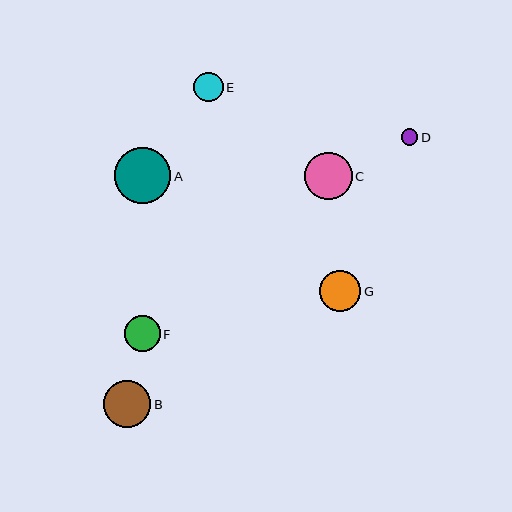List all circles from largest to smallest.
From largest to smallest: A, B, C, G, F, E, D.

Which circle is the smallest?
Circle D is the smallest with a size of approximately 16 pixels.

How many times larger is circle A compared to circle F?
Circle A is approximately 1.5 times the size of circle F.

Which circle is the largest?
Circle A is the largest with a size of approximately 56 pixels.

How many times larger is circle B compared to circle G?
Circle B is approximately 1.2 times the size of circle G.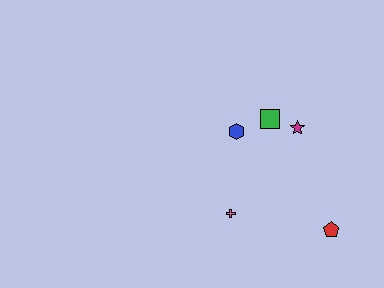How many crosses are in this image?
There is 1 cross.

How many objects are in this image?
There are 5 objects.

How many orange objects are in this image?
There are no orange objects.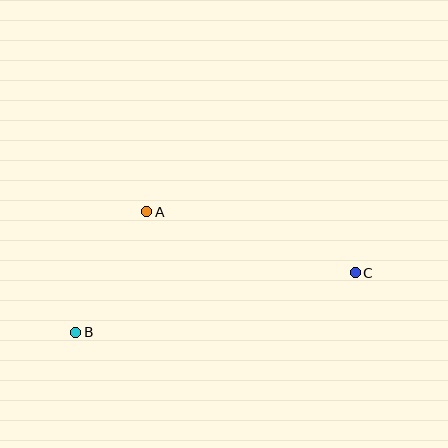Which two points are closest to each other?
Points A and B are closest to each other.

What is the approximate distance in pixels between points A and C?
The distance between A and C is approximately 217 pixels.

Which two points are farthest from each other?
Points B and C are farthest from each other.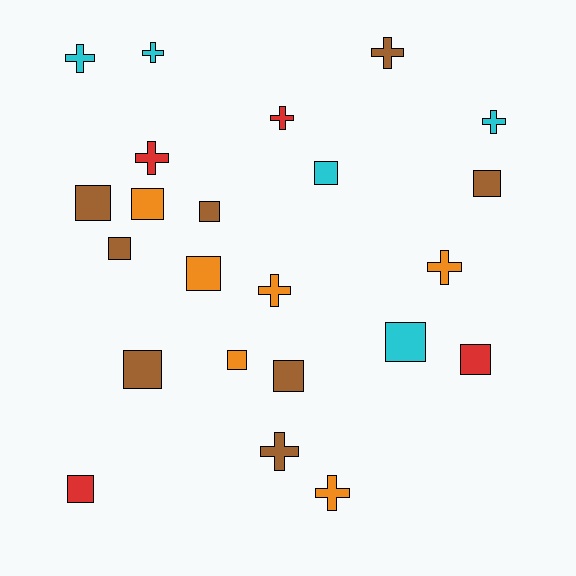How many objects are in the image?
There are 23 objects.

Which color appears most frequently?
Brown, with 8 objects.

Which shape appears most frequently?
Square, with 13 objects.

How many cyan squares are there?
There are 2 cyan squares.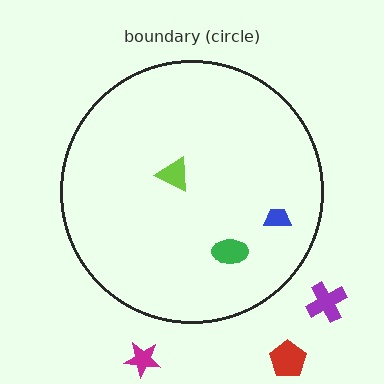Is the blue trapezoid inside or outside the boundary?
Inside.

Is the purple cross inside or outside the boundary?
Outside.